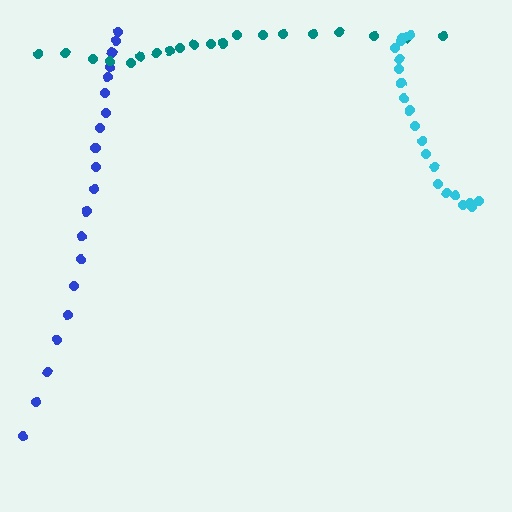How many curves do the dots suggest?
There are 3 distinct paths.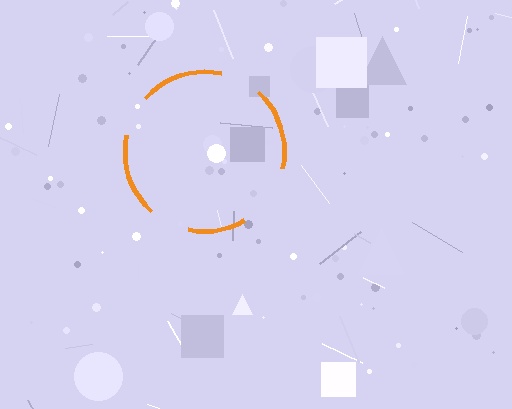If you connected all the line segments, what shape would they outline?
They would outline a circle.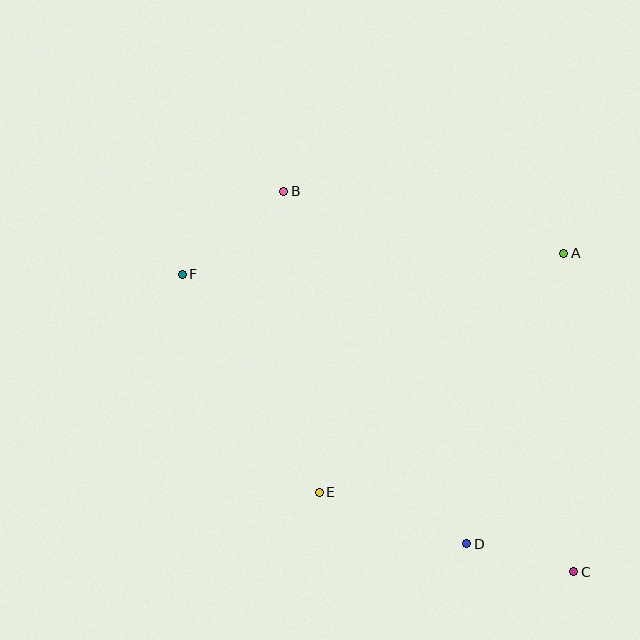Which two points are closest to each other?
Points C and D are closest to each other.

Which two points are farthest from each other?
Points C and F are farthest from each other.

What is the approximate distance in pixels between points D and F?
The distance between D and F is approximately 392 pixels.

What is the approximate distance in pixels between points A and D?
The distance between A and D is approximately 306 pixels.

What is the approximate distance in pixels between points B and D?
The distance between B and D is approximately 397 pixels.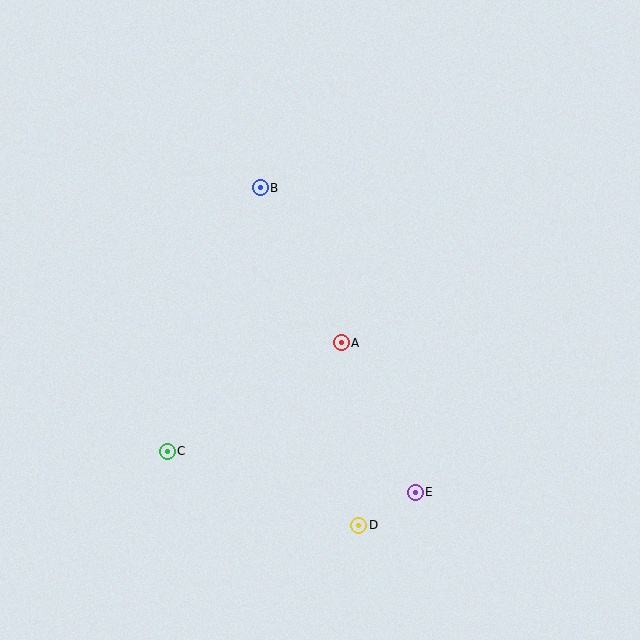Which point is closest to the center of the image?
Point A at (341, 343) is closest to the center.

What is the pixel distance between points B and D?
The distance between B and D is 352 pixels.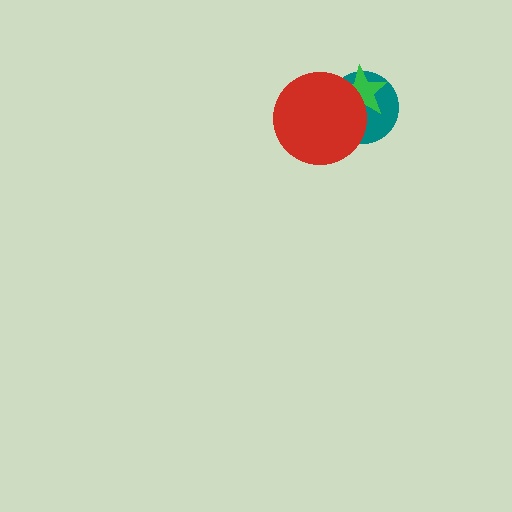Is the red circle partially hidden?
No, no other shape covers it.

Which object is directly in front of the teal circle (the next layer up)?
The green star is directly in front of the teal circle.